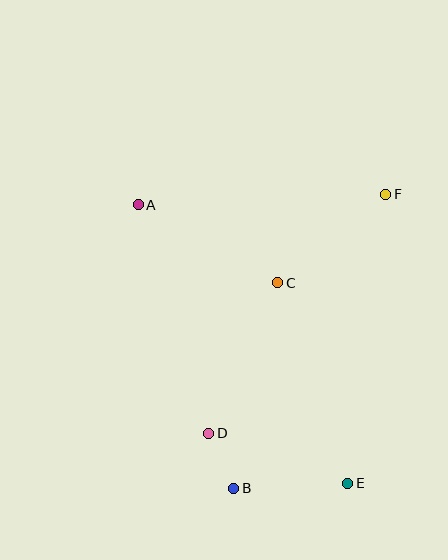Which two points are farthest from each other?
Points A and E are farthest from each other.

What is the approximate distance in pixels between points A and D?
The distance between A and D is approximately 239 pixels.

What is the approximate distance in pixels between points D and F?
The distance between D and F is approximately 297 pixels.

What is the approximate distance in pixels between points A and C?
The distance between A and C is approximately 160 pixels.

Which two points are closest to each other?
Points B and D are closest to each other.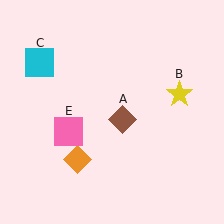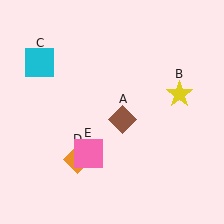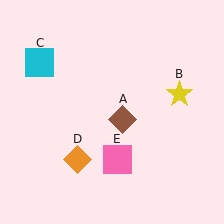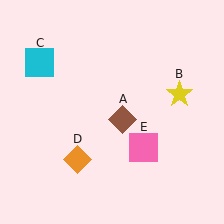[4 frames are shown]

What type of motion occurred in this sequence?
The pink square (object E) rotated counterclockwise around the center of the scene.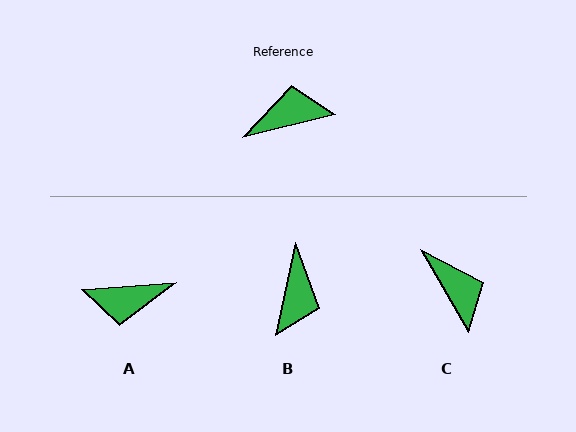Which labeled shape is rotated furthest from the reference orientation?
A, about 170 degrees away.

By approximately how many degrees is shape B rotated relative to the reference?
Approximately 116 degrees clockwise.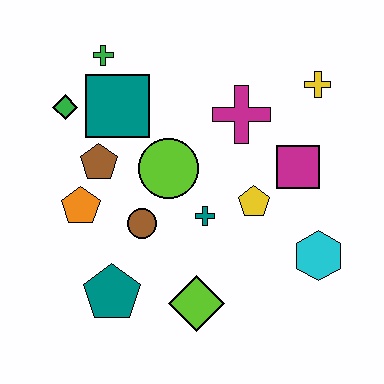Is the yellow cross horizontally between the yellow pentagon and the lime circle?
No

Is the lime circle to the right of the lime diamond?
No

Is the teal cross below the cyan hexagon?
No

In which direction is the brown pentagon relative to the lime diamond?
The brown pentagon is above the lime diamond.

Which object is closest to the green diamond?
The teal square is closest to the green diamond.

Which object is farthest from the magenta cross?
The teal pentagon is farthest from the magenta cross.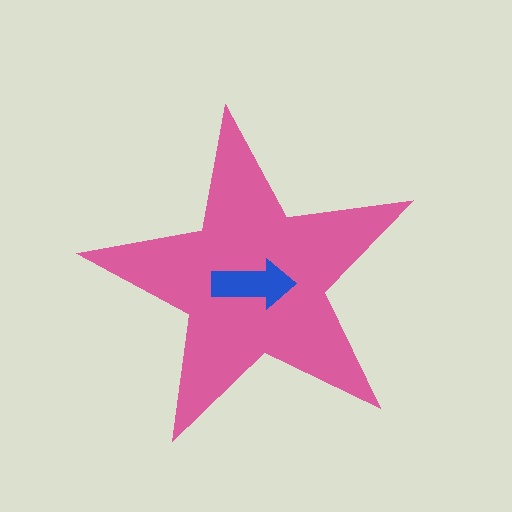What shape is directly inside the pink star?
The blue arrow.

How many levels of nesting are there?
2.